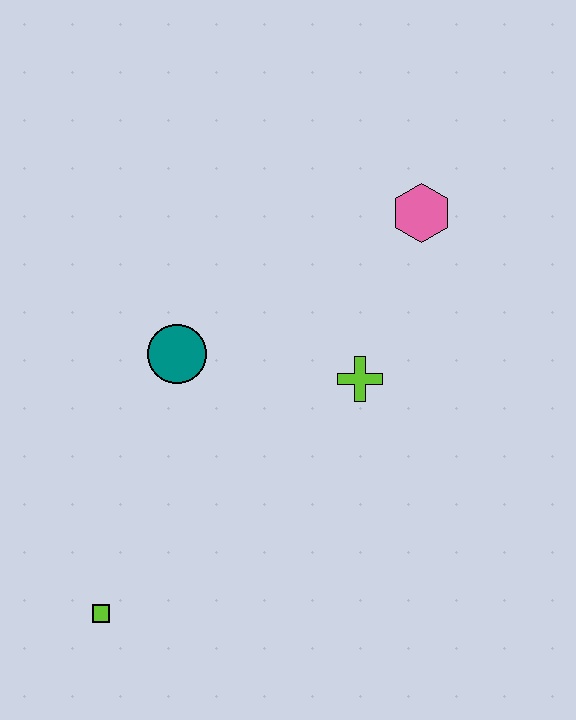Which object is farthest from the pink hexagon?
The lime square is farthest from the pink hexagon.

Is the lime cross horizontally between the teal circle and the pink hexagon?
Yes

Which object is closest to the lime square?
The teal circle is closest to the lime square.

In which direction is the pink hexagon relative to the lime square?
The pink hexagon is above the lime square.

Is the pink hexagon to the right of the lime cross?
Yes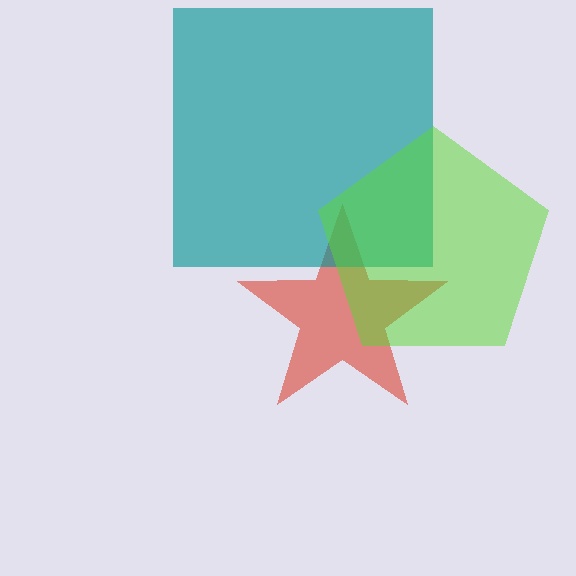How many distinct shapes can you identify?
There are 3 distinct shapes: a red star, a teal square, a lime pentagon.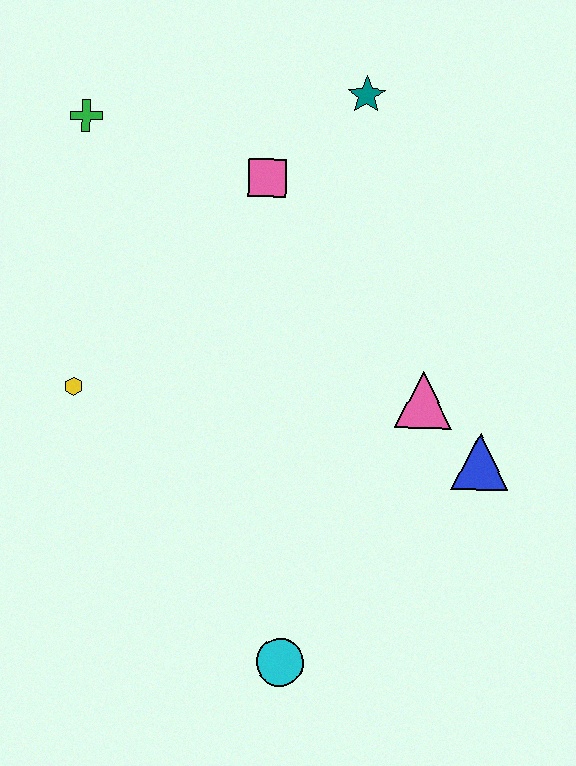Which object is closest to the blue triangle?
The pink triangle is closest to the blue triangle.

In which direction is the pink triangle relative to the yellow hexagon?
The pink triangle is to the right of the yellow hexagon.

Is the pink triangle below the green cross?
Yes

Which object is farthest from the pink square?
The cyan circle is farthest from the pink square.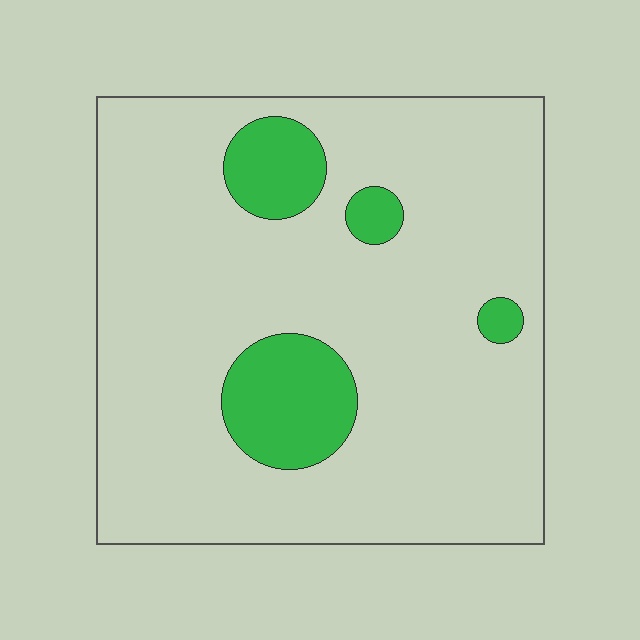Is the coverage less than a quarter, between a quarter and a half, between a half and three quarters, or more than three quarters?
Less than a quarter.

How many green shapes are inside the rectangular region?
4.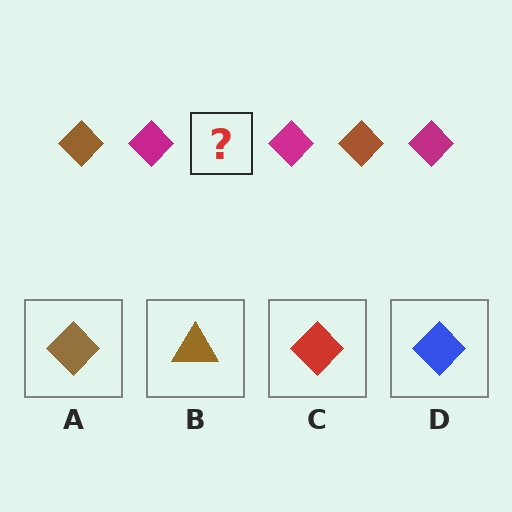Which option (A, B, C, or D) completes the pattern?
A.